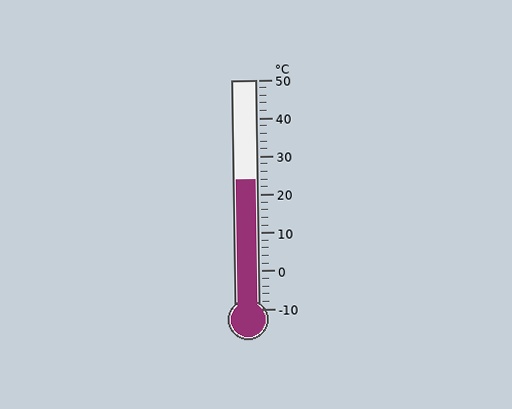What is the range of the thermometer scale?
The thermometer scale ranges from -10°C to 50°C.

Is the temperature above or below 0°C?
The temperature is above 0°C.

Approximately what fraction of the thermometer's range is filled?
The thermometer is filled to approximately 55% of its range.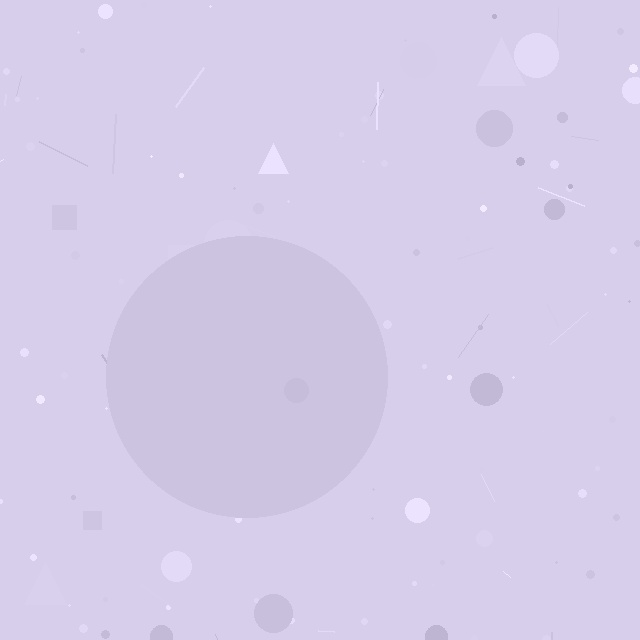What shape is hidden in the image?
A circle is hidden in the image.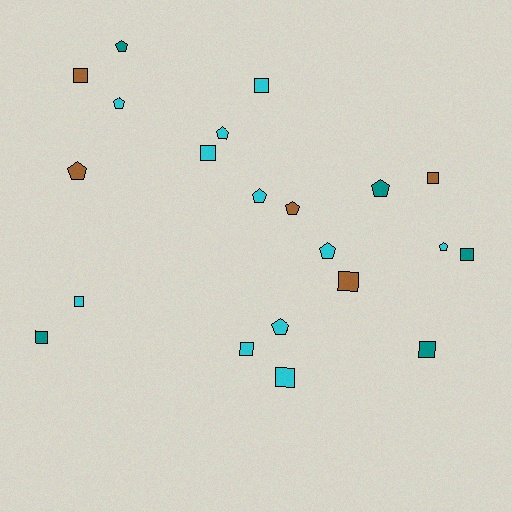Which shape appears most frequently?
Square, with 11 objects.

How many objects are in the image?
There are 21 objects.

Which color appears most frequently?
Cyan, with 11 objects.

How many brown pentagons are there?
There are 2 brown pentagons.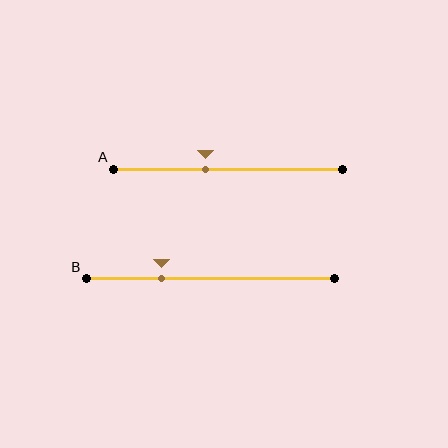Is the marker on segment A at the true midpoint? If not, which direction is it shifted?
No, the marker on segment A is shifted to the left by about 10% of the segment length.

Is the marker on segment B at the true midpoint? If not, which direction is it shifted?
No, the marker on segment B is shifted to the left by about 20% of the segment length.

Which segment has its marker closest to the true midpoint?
Segment A has its marker closest to the true midpoint.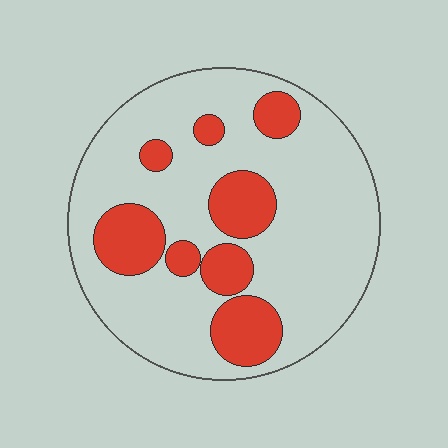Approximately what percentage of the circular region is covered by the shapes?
Approximately 25%.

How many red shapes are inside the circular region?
8.